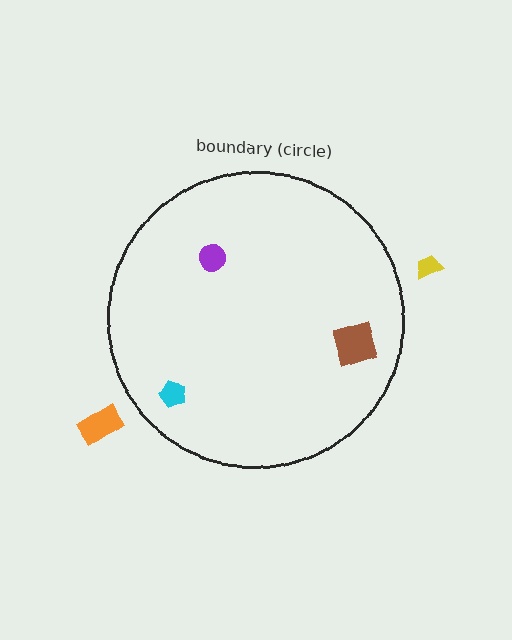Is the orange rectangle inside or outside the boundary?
Outside.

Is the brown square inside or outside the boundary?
Inside.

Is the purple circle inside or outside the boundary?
Inside.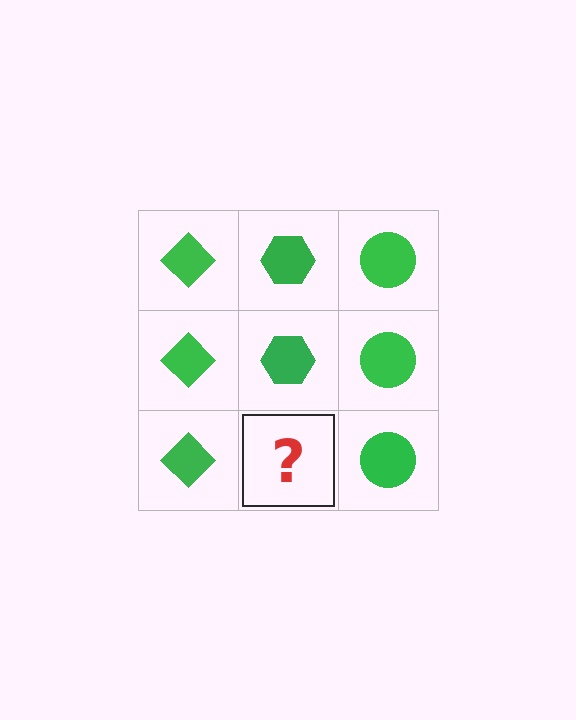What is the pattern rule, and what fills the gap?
The rule is that each column has a consistent shape. The gap should be filled with a green hexagon.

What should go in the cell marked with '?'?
The missing cell should contain a green hexagon.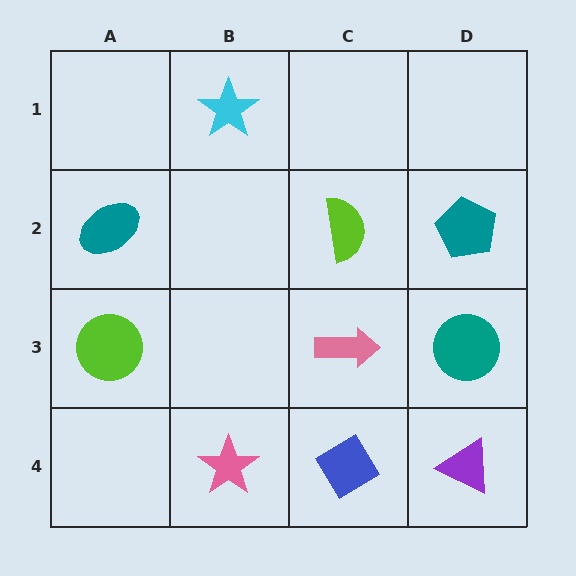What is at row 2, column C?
A lime semicircle.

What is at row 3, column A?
A lime circle.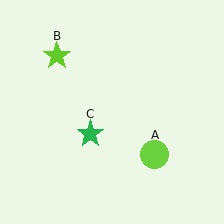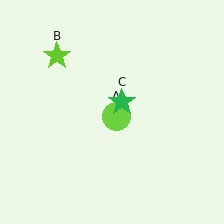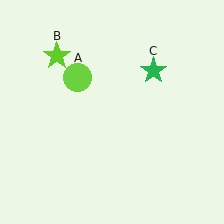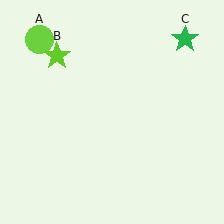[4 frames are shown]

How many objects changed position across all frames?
2 objects changed position: lime circle (object A), green star (object C).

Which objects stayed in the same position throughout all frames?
Lime star (object B) remained stationary.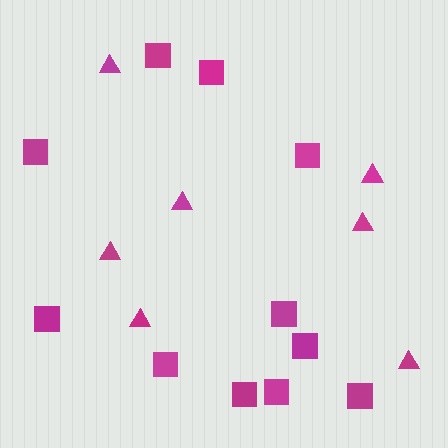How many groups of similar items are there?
There are 2 groups: one group of triangles (7) and one group of squares (11).